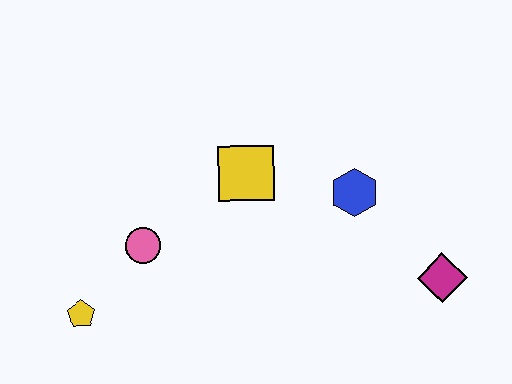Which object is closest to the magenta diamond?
The blue hexagon is closest to the magenta diamond.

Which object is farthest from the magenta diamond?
The yellow pentagon is farthest from the magenta diamond.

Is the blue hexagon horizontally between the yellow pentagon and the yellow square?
No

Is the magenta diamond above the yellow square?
No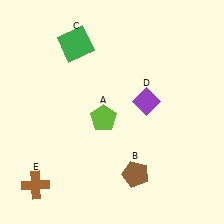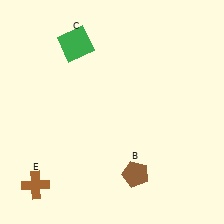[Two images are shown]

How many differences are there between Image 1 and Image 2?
There are 2 differences between the two images.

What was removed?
The lime pentagon (A), the purple diamond (D) were removed in Image 2.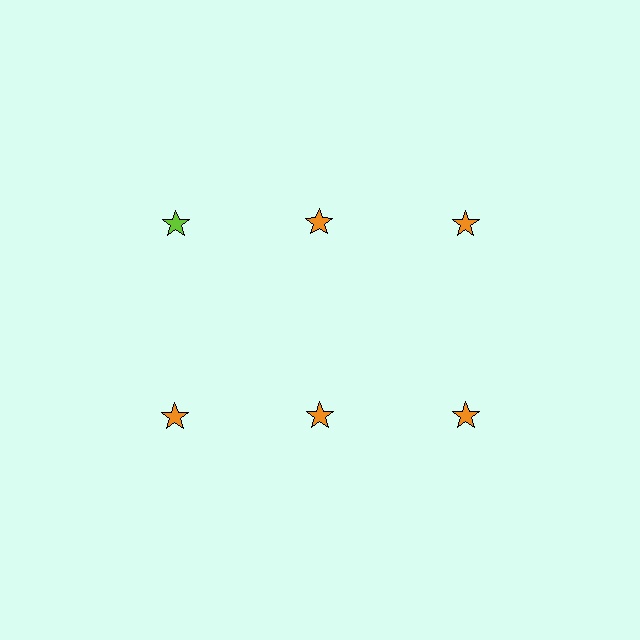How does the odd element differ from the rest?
It has a different color: lime instead of orange.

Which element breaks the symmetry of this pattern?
The lime star in the top row, leftmost column breaks the symmetry. All other shapes are orange stars.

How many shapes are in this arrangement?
There are 6 shapes arranged in a grid pattern.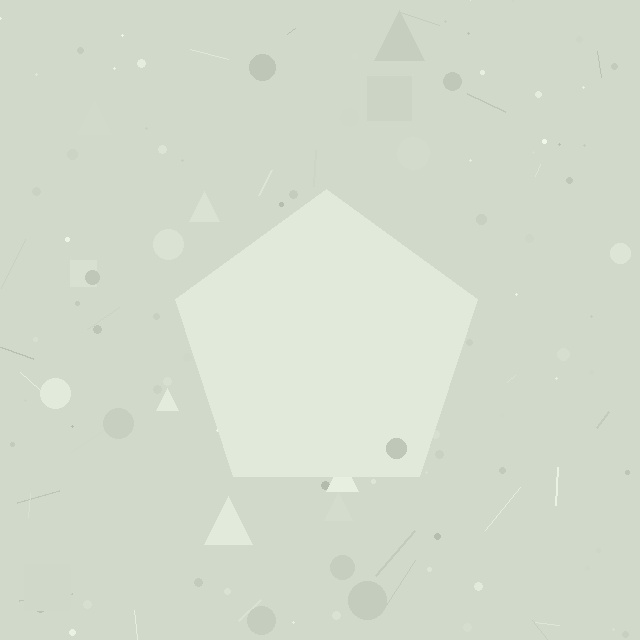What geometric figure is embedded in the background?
A pentagon is embedded in the background.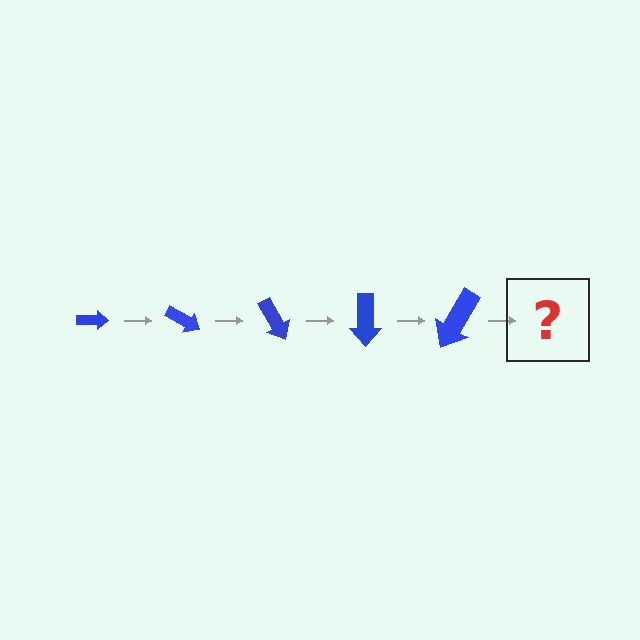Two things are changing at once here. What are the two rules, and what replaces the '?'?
The two rules are that the arrow grows larger each step and it rotates 30 degrees each step. The '?' should be an arrow, larger than the previous one and rotated 150 degrees from the start.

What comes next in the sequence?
The next element should be an arrow, larger than the previous one and rotated 150 degrees from the start.